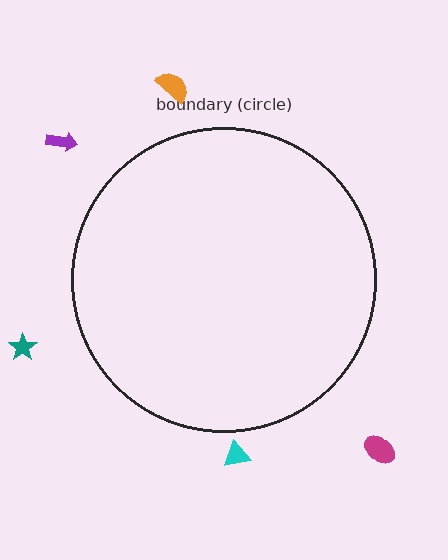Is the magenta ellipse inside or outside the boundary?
Outside.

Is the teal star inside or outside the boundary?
Outside.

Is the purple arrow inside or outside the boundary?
Outside.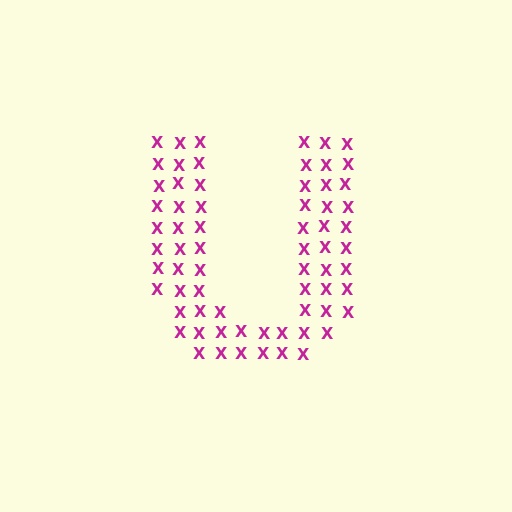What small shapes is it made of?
It is made of small letter X's.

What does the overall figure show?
The overall figure shows the letter U.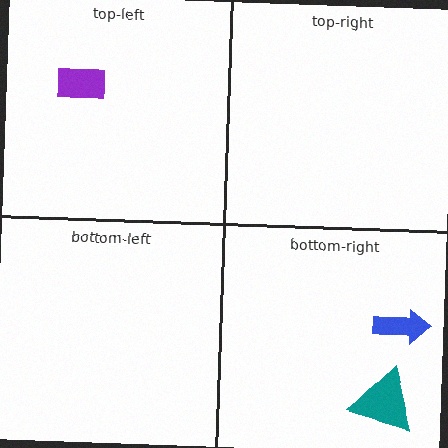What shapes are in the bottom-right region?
The blue arrow, the teal triangle.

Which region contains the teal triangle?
The bottom-right region.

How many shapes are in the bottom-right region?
2.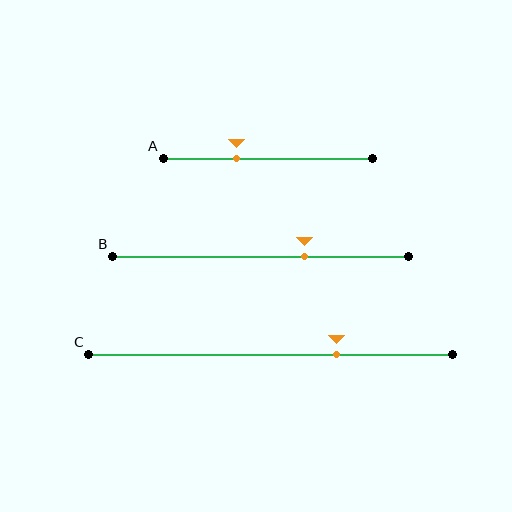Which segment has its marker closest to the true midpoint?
Segment B has its marker closest to the true midpoint.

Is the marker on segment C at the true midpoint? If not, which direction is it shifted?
No, the marker on segment C is shifted to the right by about 18% of the segment length.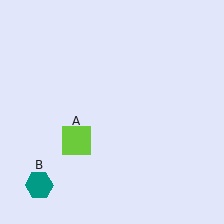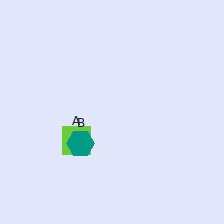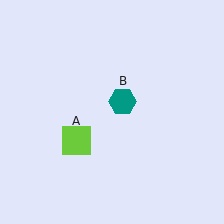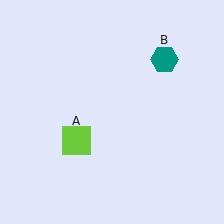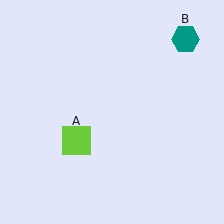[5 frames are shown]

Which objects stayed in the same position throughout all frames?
Lime square (object A) remained stationary.